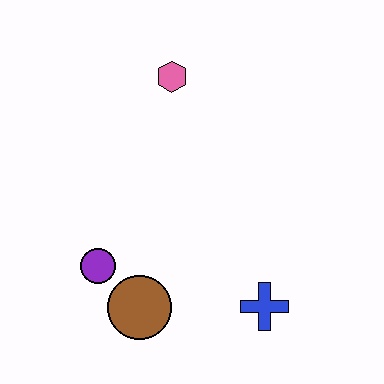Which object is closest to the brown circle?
The purple circle is closest to the brown circle.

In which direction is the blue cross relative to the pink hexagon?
The blue cross is below the pink hexagon.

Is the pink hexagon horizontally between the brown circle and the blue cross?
Yes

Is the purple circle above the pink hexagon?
No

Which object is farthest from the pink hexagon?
The blue cross is farthest from the pink hexagon.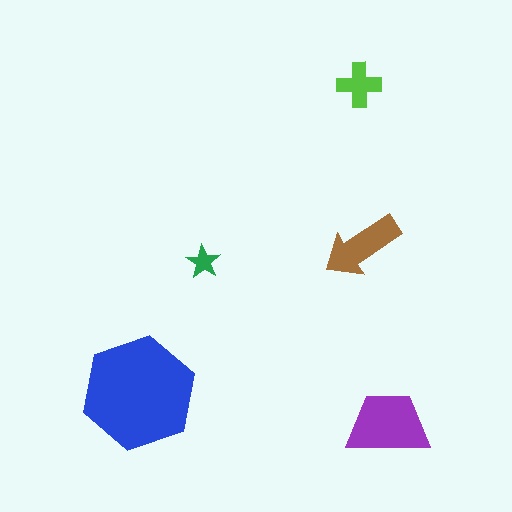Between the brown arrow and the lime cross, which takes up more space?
The brown arrow.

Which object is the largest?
The blue hexagon.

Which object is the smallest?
The green star.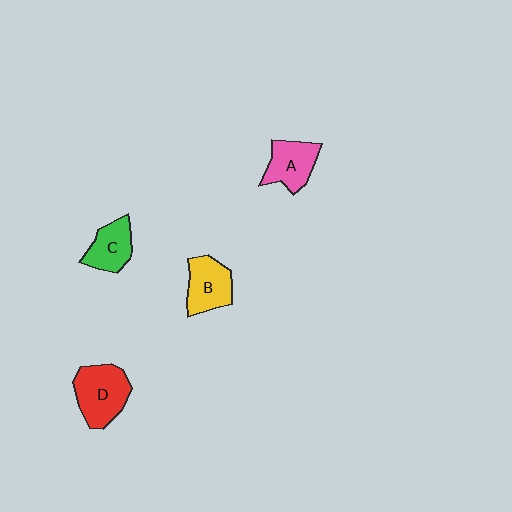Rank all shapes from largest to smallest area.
From largest to smallest: D (red), B (yellow), A (pink), C (green).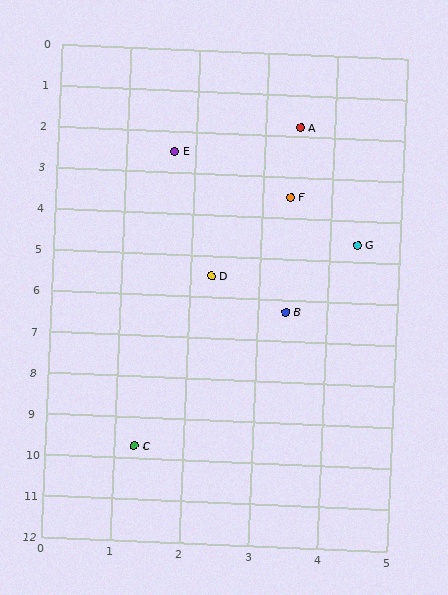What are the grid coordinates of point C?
Point C is at approximately (1.3, 9.7).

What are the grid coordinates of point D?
Point D is at approximately (2.3, 5.5).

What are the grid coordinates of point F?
Point F is at approximately (3.4, 3.5).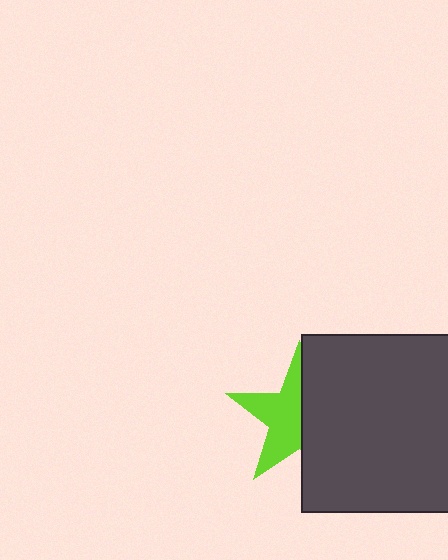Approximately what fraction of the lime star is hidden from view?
Roughly 46% of the lime star is hidden behind the dark gray square.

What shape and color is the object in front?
The object in front is a dark gray square.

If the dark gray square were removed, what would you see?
You would see the complete lime star.